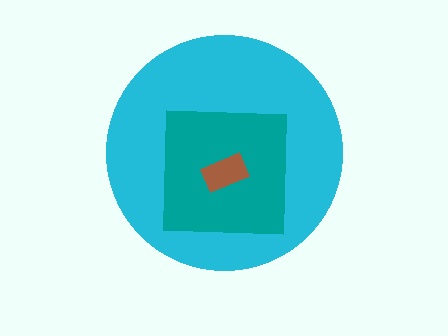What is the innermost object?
The brown rectangle.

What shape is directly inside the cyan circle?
The teal square.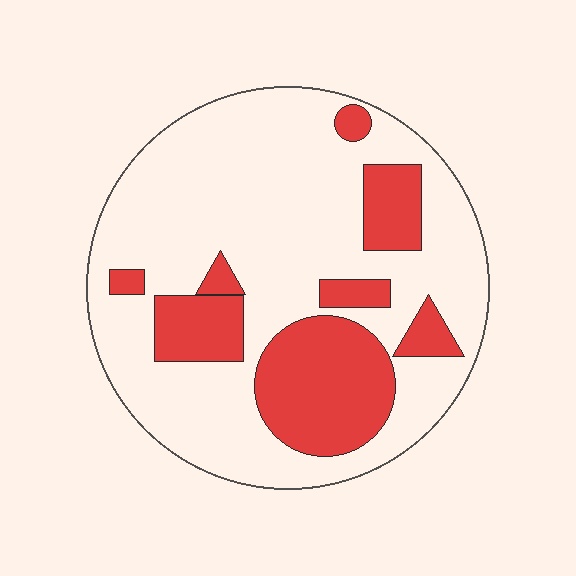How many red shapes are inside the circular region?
8.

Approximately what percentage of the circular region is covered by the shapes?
Approximately 25%.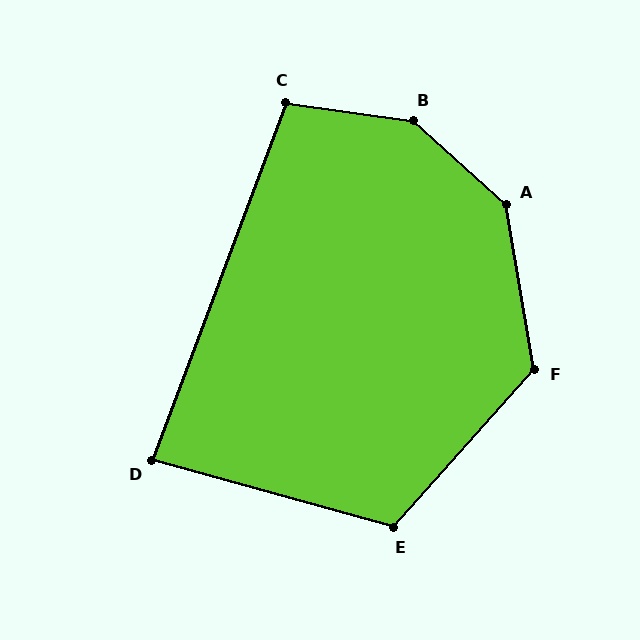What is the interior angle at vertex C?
Approximately 103 degrees (obtuse).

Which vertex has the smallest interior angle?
D, at approximately 85 degrees.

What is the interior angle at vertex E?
Approximately 116 degrees (obtuse).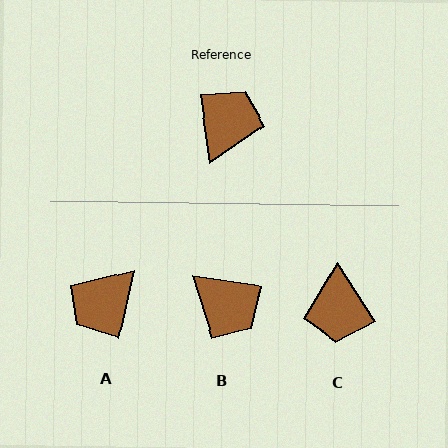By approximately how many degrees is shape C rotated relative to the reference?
Approximately 155 degrees clockwise.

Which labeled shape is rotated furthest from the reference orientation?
A, about 159 degrees away.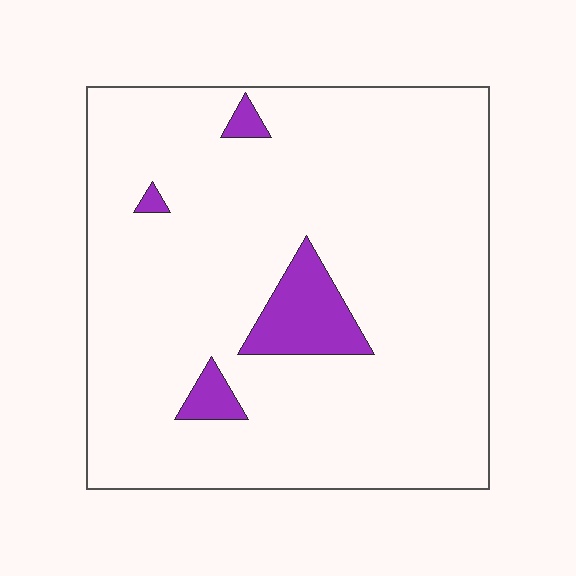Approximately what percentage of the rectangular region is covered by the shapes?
Approximately 10%.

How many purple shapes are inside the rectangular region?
4.